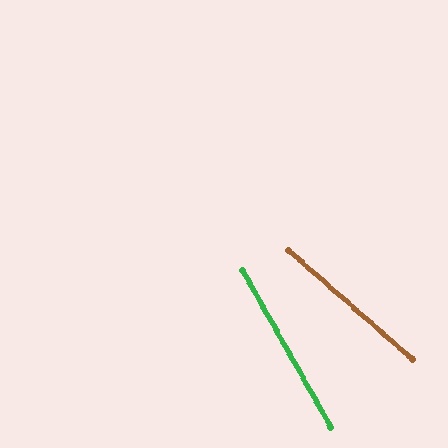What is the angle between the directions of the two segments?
Approximately 19 degrees.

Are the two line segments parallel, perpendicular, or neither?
Neither parallel nor perpendicular — they differ by about 19°.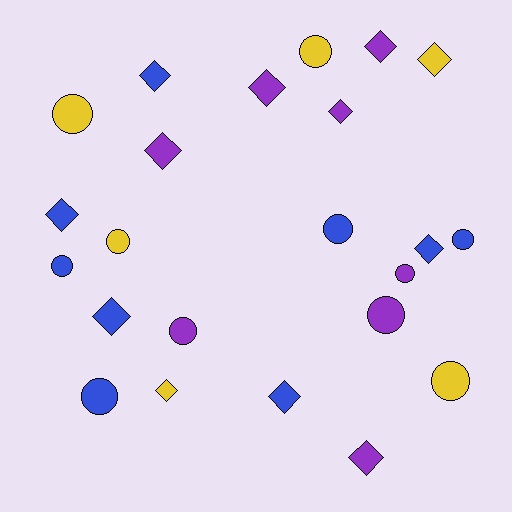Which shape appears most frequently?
Diamond, with 12 objects.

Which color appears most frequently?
Blue, with 9 objects.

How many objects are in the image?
There are 23 objects.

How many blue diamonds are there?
There are 5 blue diamonds.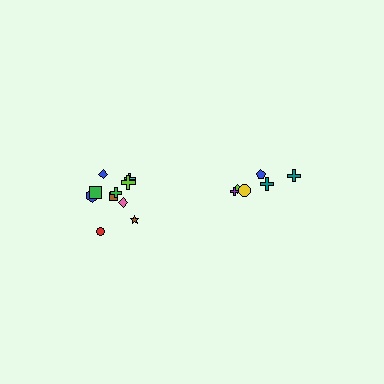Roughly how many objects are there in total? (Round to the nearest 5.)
Roughly 15 objects in total.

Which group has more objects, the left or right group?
The left group.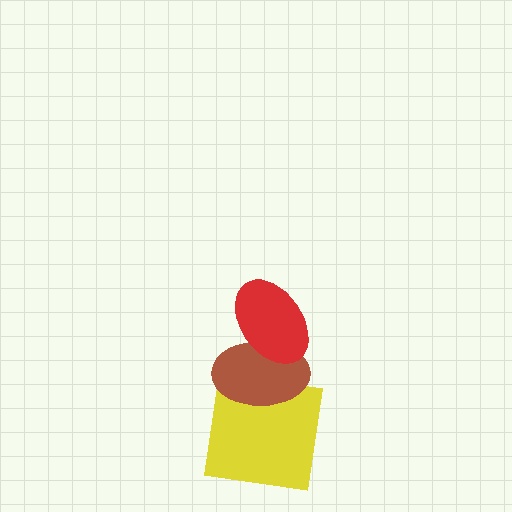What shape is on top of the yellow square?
The brown ellipse is on top of the yellow square.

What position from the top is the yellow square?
The yellow square is 3rd from the top.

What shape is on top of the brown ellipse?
The red ellipse is on top of the brown ellipse.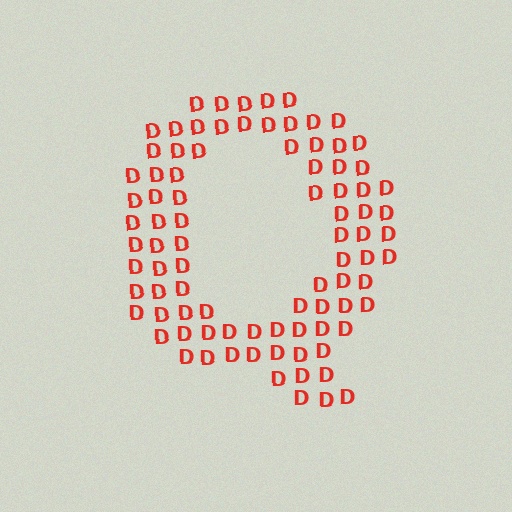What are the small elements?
The small elements are letter D's.